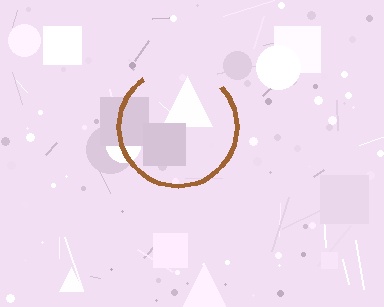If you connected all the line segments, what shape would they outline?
They would outline a circle.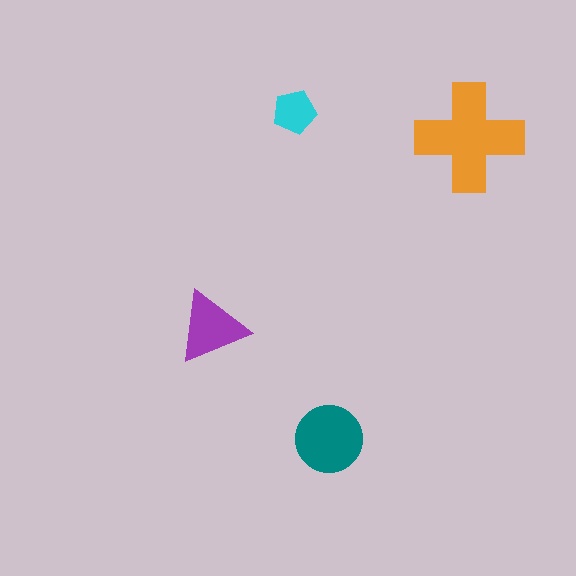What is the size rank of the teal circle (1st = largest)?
2nd.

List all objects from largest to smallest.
The orange cross, the teal circle, the purple triangle, the cyan pentagon.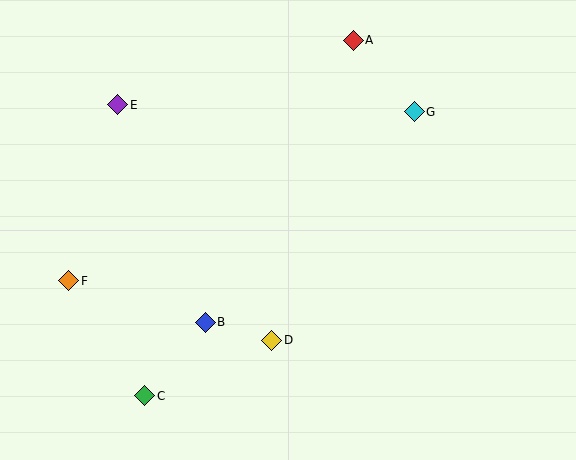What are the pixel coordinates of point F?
Point F is at (69, 281).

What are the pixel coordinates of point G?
Point G is at (414, 112).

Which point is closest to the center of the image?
Point D at (272, 340) is closest to the center.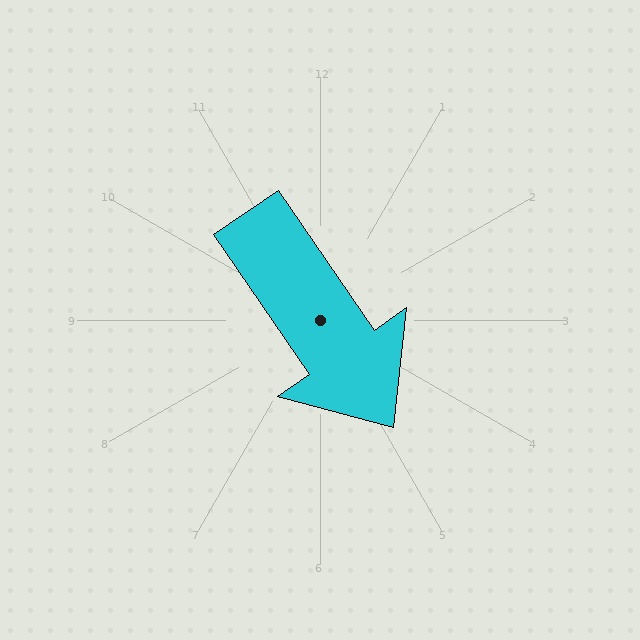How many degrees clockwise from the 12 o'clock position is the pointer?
Approximately 145 degrees.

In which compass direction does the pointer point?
Southeast.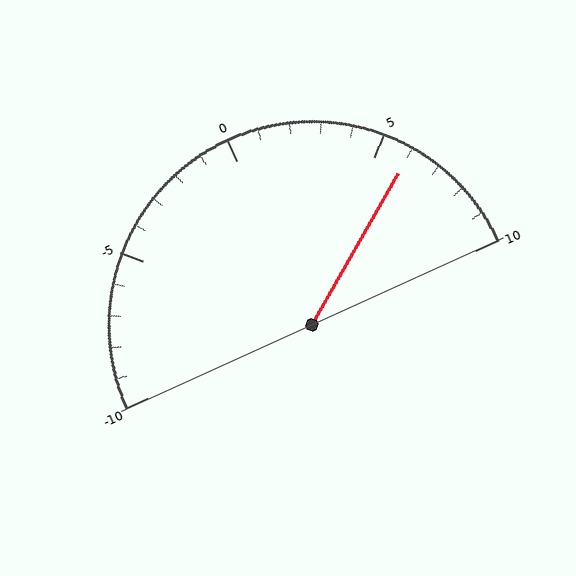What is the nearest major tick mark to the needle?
The nearest major tick mark is 5.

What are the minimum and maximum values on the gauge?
The gauge ranges from -10 to 10.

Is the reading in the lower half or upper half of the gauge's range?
The reading is in the upper half of the range (-10 to 10).